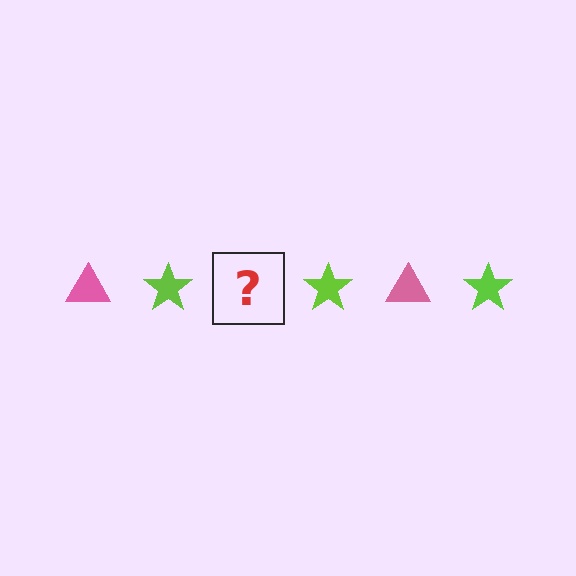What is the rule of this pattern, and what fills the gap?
The rule is that the pattern alternates between pink triangle and lime star. The gap should be filled with a pink triangle.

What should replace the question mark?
The question mark should be replaced with a pink triangle.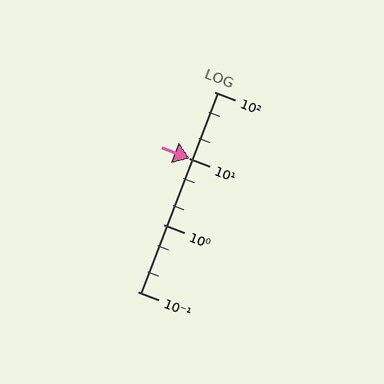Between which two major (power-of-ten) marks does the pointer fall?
The pointer is between 10 and 100.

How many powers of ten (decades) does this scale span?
The scale spans 3 decades, from 0.1 to 100.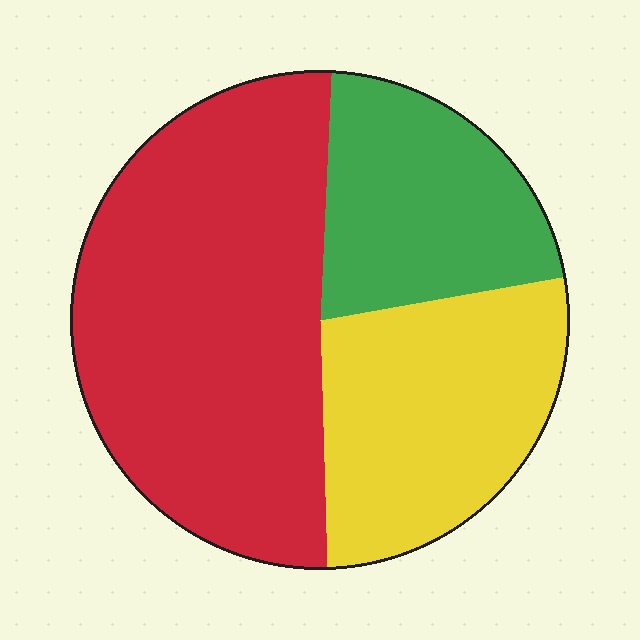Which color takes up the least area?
Green, at roughly 20%.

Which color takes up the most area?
Red, at roughly 50%.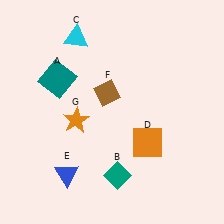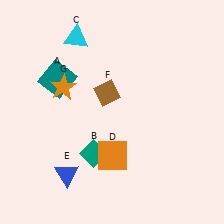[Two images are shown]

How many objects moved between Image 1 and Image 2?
3 objects moved between the two images.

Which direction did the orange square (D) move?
The orange square (D) moved left.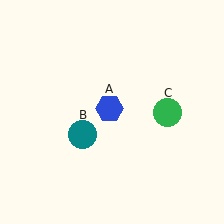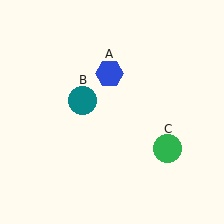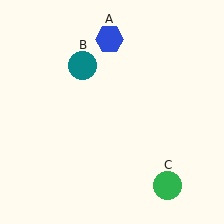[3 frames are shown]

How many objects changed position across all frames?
3 objects changed position: blue hexagon (object A), teal circle (object B), green circle (object C).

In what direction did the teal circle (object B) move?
The teal circle (object B) moved up.